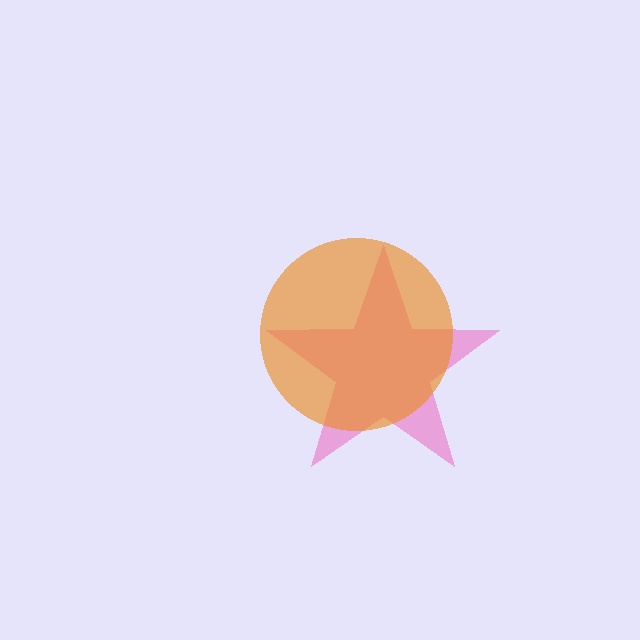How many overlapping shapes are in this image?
There are 2 overlapping shapes in the image.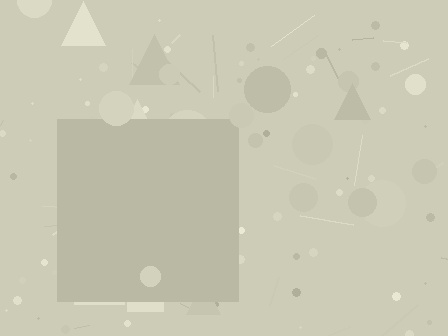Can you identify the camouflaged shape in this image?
The camouflaged shape is a square.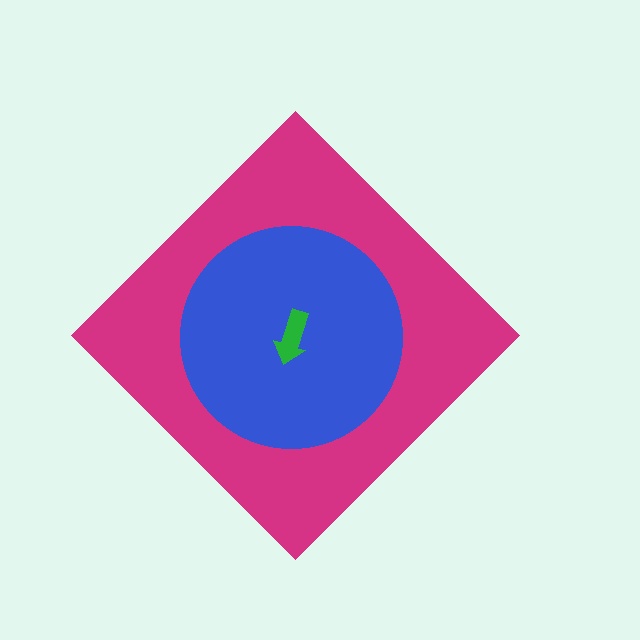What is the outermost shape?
The magenta diamond.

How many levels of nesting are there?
3.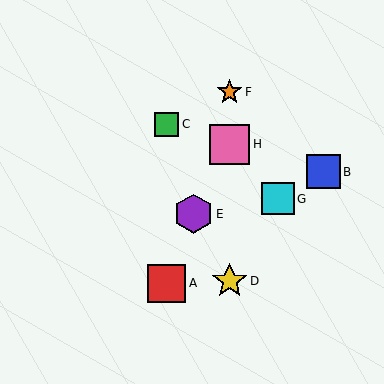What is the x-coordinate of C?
Object C is at x≈167.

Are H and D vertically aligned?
Yes, both are at x≈230.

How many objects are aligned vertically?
3 objects (D, F, H) are aligned vertically.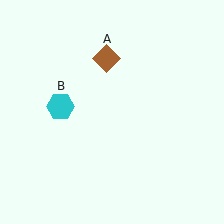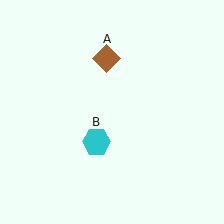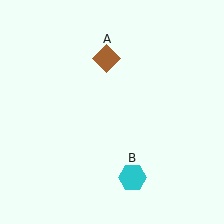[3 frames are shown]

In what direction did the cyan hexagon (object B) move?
The cyan hexagon (object B) moved down and to the right.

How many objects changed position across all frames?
1 object changed position: cyan hexagon (object B).